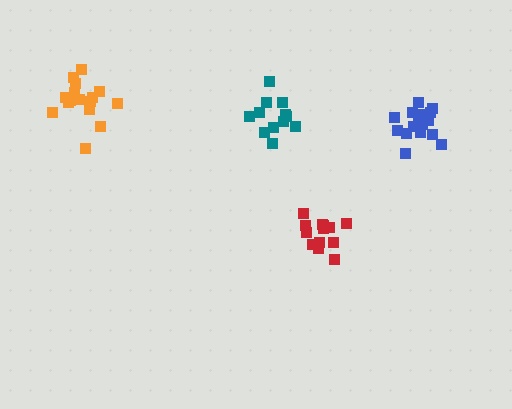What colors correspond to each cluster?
The clusters are colored: blue, red, teal, orange.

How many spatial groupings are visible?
There are 4 spatial groupings.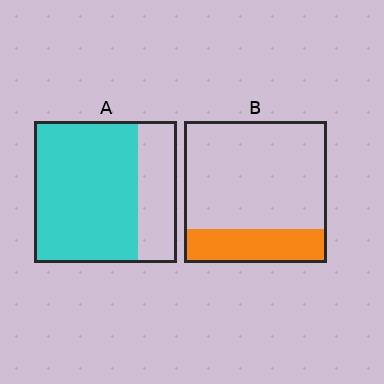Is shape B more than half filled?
No.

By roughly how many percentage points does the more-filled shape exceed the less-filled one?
By roughly 50 percentage points (A over B).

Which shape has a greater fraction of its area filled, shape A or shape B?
Shape A.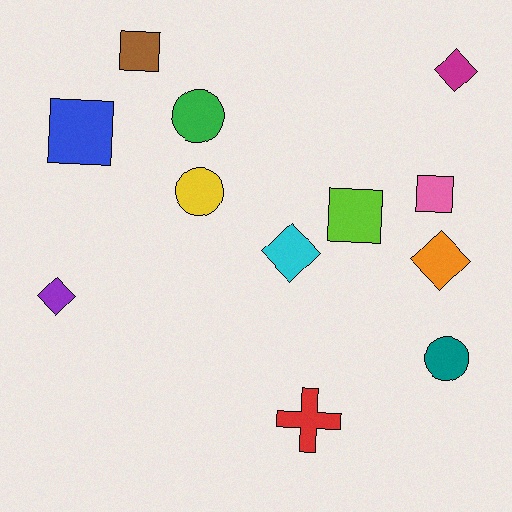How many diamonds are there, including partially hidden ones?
There are 4 diamonds.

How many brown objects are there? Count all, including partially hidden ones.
There is 1 brown object.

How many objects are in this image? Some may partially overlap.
There are 12 objects.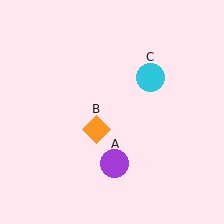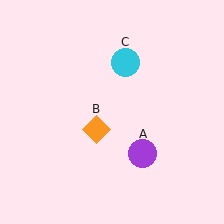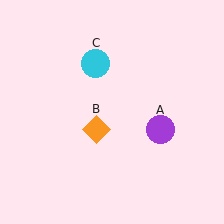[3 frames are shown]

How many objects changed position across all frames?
2 objects changed position: purple circle (object A), cyan circle (object C).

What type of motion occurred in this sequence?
The purple circle (object A), cyan circle (object C) rotated counterclockwise around the center of the scene.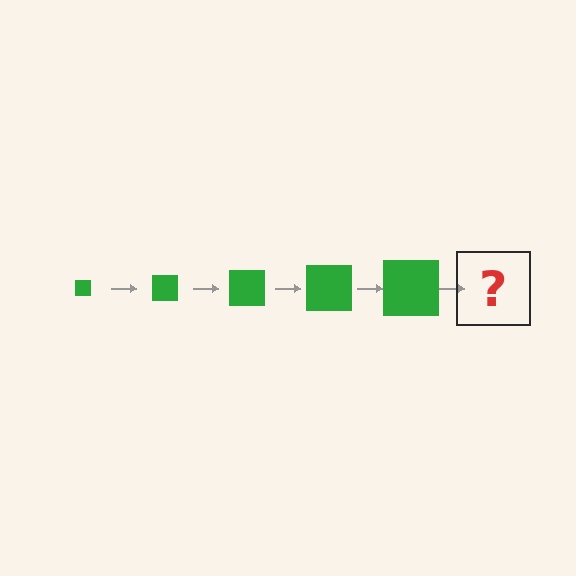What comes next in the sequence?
The next element should be a green square, larger than the previous one.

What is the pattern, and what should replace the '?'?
The pattern is that the square gets progressively larger each step. The '?' should be a green square, larger than the previous one.